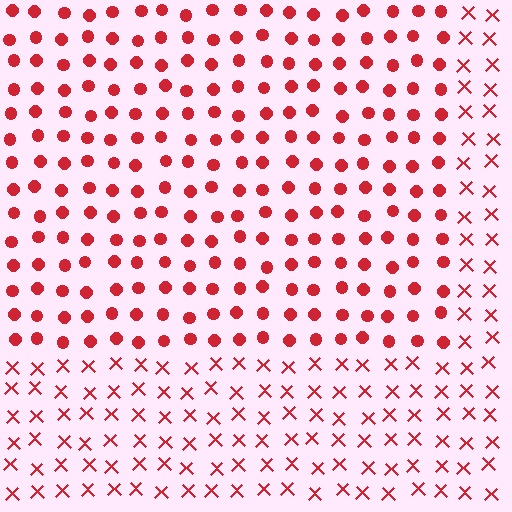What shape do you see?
I see a rectangle.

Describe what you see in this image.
The image is filled with small red elements arranged in a uniform grid. A rectangle-shaped region contains circles, while the surrounding area contains X marks. The boundary is defined purely by the change in element shape.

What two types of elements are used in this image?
The image uses circles inside the rectangle region and X marks outside it.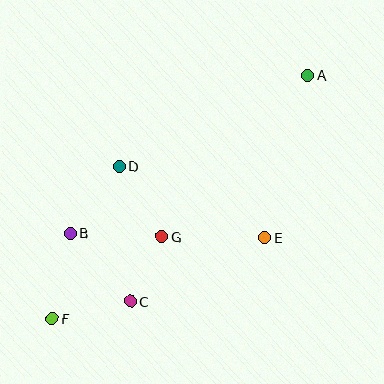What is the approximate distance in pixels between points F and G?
The distance between F and G is approximately 137 pixels.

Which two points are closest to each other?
Points C and G are closest to each other.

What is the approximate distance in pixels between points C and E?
The distance between C and E is approximately 149 pixels.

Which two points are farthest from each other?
Points A and F are farthest from each other.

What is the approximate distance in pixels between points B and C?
The distance between B and C is approximately 91 pixels.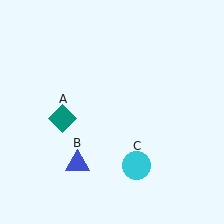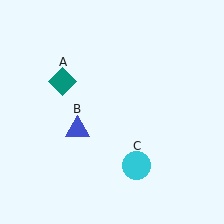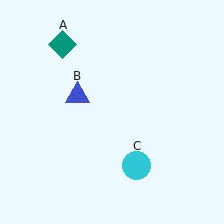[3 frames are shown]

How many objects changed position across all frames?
2 objects changed position: teal diamond (object A), blue triangle (object B).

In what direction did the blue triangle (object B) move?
The blue triangle (object B) moved up.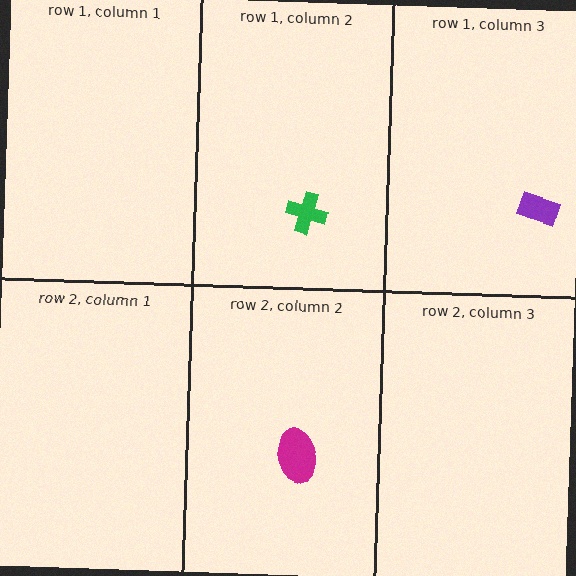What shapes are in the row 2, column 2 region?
The magenta ellipse.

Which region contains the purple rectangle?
The row 1, column 3 region.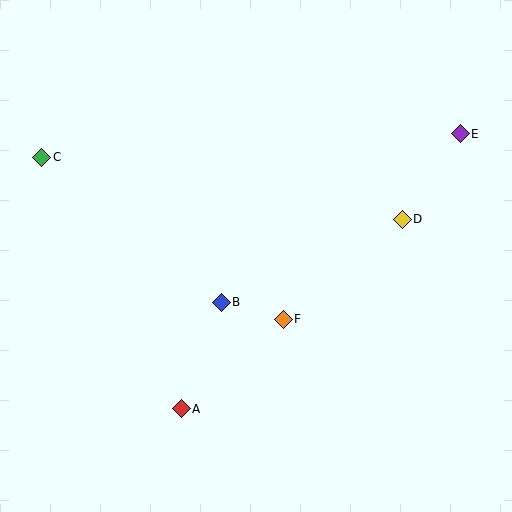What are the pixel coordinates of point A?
Point A is at (181, 409).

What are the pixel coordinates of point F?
Point F is at (283, 319).